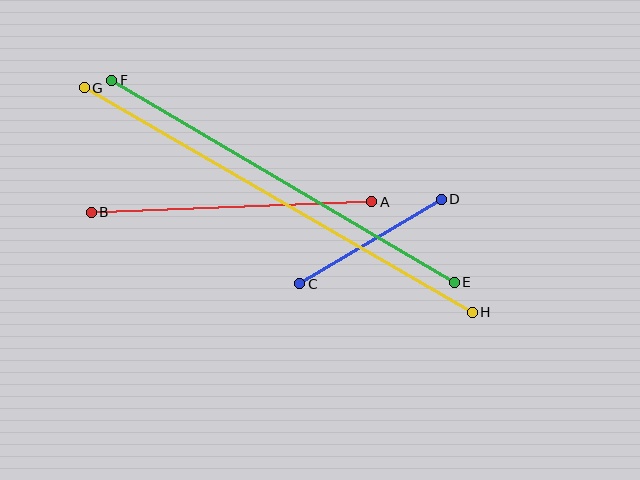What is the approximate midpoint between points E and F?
The midpoint is at approximately (283, 181) pixels.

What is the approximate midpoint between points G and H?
The midpoint is at approximately (278, 200) pixels.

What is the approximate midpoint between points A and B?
The midpoint is at approximately (231, 207) pixels.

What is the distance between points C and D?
The distance is approximately 165 pixels.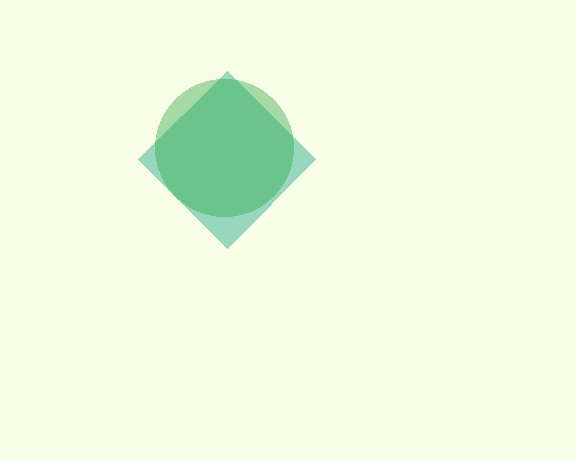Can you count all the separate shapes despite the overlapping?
Yes, there are 2 separate shapes.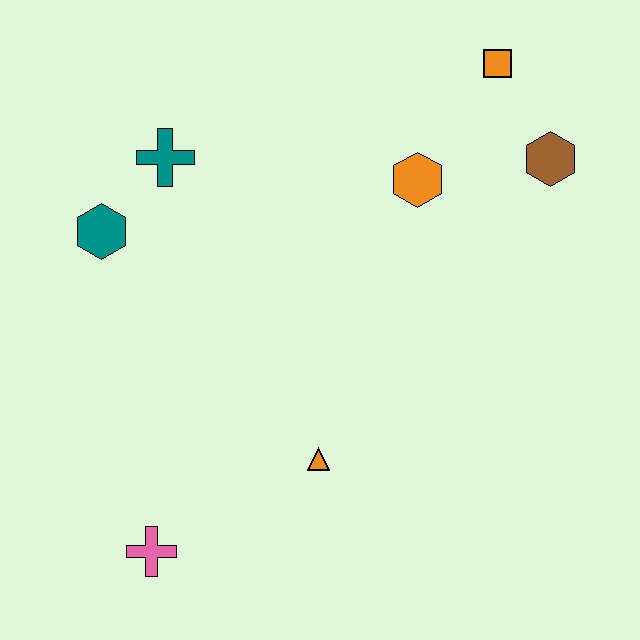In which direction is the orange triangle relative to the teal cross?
The orange triangle is below the teal cross.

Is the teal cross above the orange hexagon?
Yes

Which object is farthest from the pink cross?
The orange square is farthest from the pink cross.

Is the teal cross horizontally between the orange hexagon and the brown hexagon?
No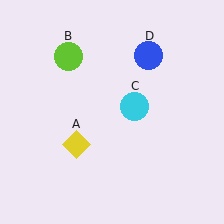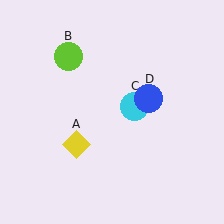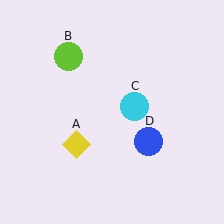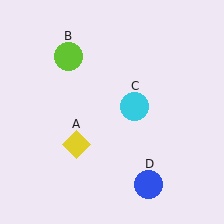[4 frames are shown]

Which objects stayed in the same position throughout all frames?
Yellow diamond (object A) and lime circle (object B) and cyan circle (object C) remained stationary.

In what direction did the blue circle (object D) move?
The blue circle (object D) moved down.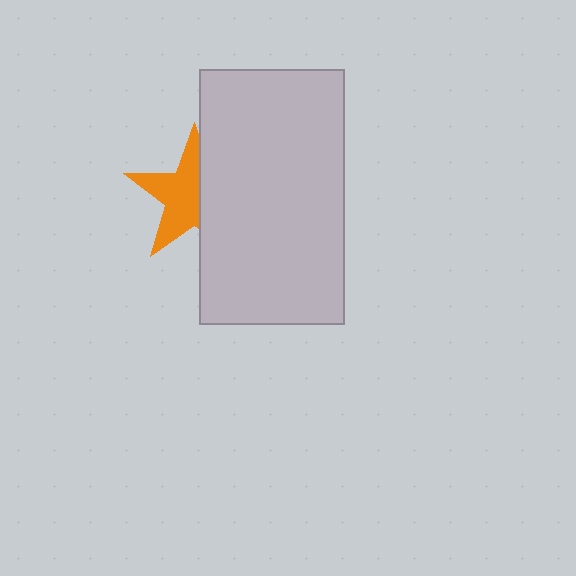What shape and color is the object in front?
The object in front is a light gray rectangle.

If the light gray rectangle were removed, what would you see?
You would see the complete orange star.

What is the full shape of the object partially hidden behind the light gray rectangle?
The partially hidden object is an orange star.